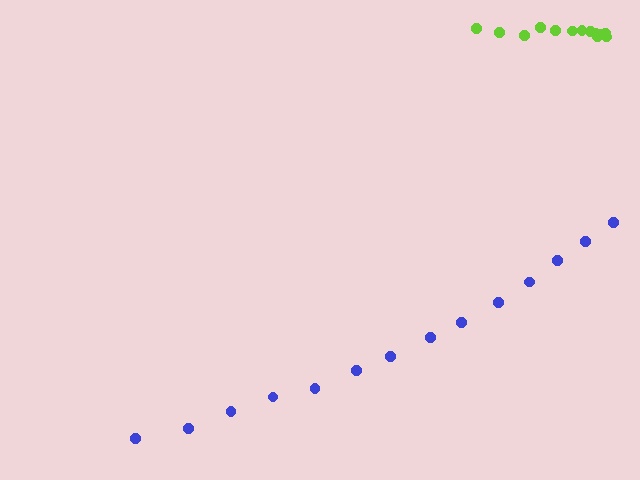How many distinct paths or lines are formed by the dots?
There are 2 distinct paths.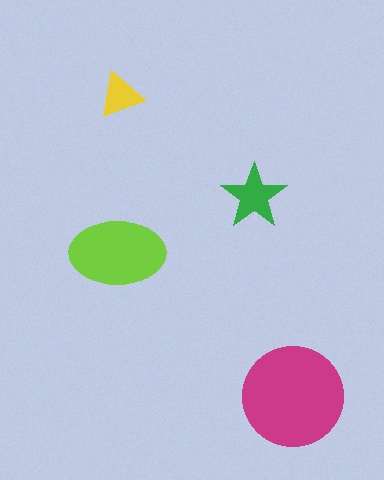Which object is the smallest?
The yellow triangle.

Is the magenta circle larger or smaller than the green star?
Larger.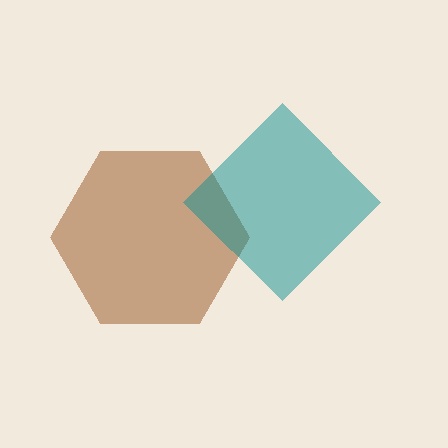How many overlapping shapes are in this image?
There are 2 overlapping shapes in the image.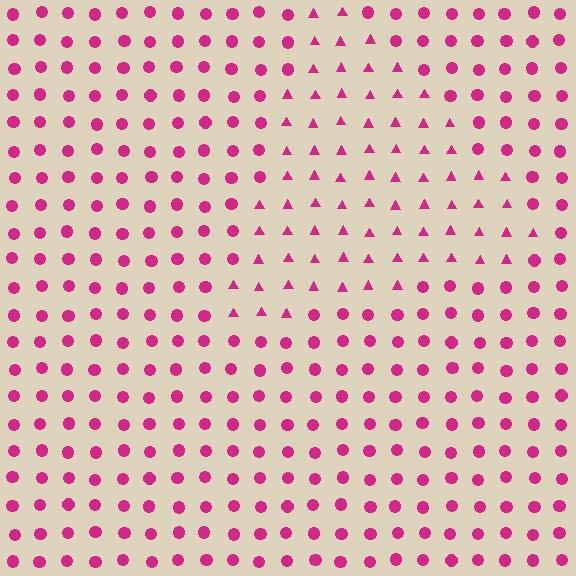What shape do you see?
I see a triangle.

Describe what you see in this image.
The image is filled with small magenta elements arranged in a uniform grid. A triangle-shaped region contains triangles, while the surrounding area contains circles. The boundary is defined purely by the change in element shape.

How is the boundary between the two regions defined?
The boundary is defined by a change in element shape: triangles inside vs. circles outside. All elements share the same color and spacing.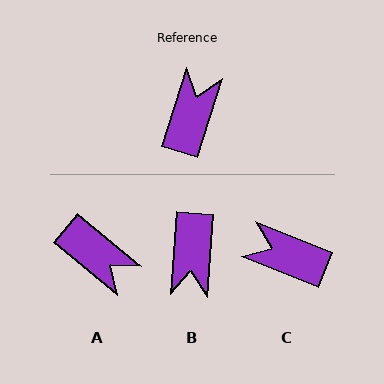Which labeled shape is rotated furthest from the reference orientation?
B, about 167 degrees away.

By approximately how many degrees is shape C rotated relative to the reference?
Approximately 85 degrees counter-clockwise.